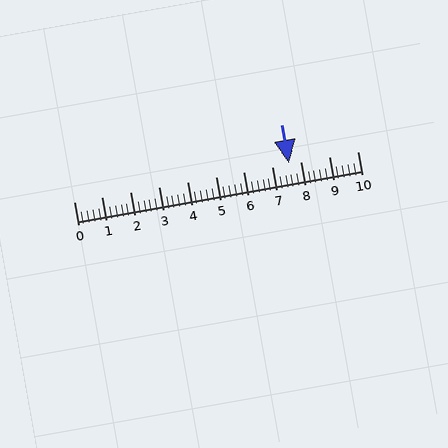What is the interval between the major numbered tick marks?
The major tick marks are spaced 1 units apart.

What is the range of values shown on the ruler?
The ruler shows values from 0 to 10.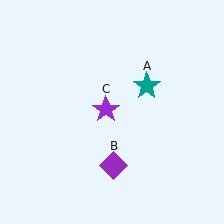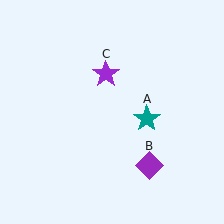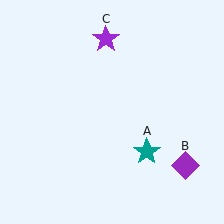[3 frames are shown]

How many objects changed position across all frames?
3 objects changed position: teal star (object A), purple diamond (object B), purple star (object C).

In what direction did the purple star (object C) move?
The purple star (object C) moved up.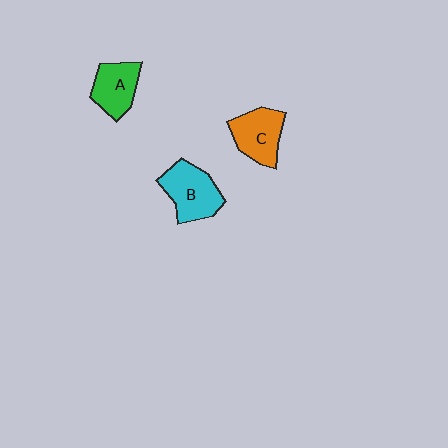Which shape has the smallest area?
Shape A (green).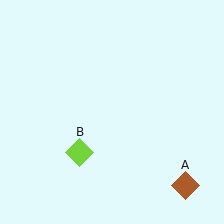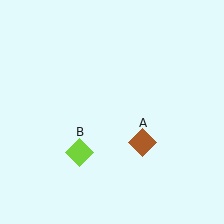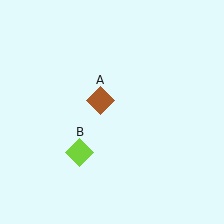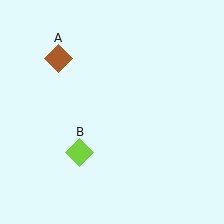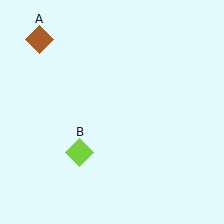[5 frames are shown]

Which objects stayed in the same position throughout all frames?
Lime diamond (object B) remained stationary.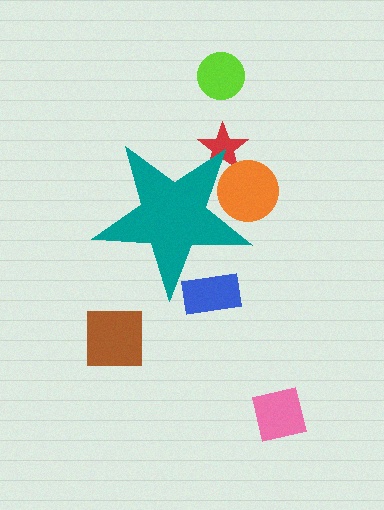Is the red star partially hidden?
Yes, the red star is partially hidden behind the teal star.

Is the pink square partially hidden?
No, the pink square is fully visible.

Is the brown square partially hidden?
No, the brown square is fully visible.